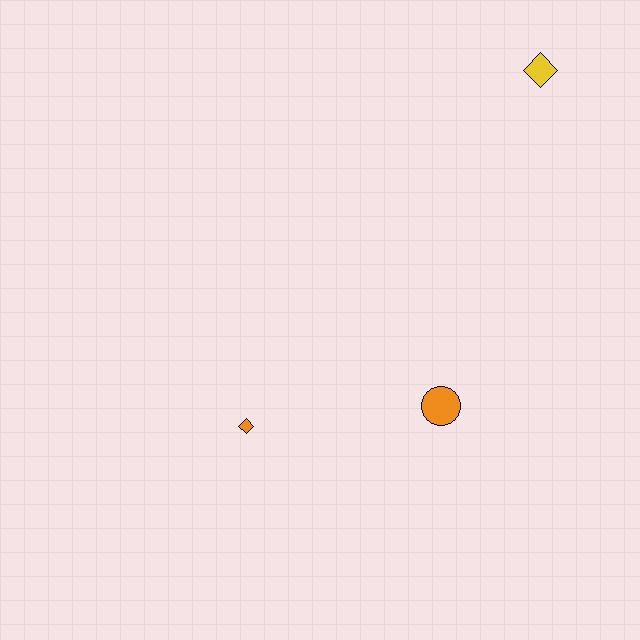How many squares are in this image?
There are no squares.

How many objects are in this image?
There are 3 objects.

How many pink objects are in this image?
There are no pink objects.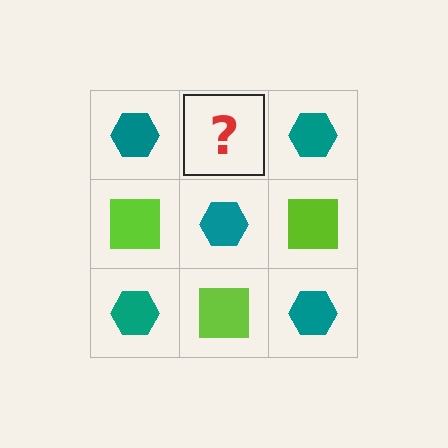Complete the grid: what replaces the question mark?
The question mark should be replaced with a lime square.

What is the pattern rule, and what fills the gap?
The rule is that it alternates teal hexagon and lime square in a checkerboard pattern. The gap should be filled with a lime square.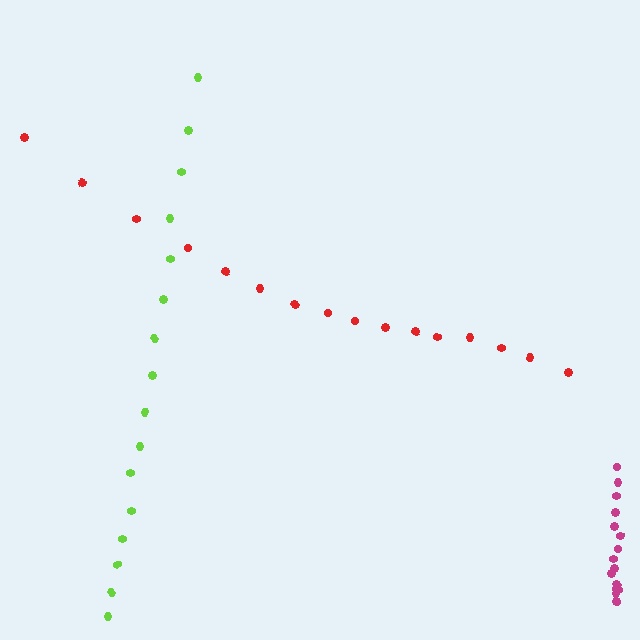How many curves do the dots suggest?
There are 3 distinct paths.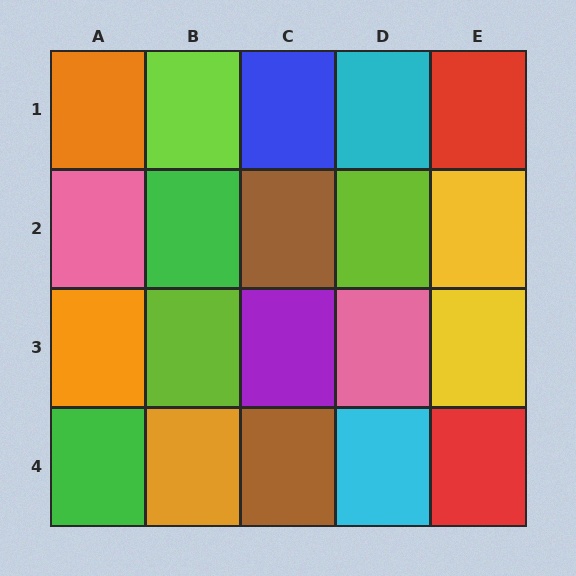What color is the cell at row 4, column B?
Orange.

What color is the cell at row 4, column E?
Red.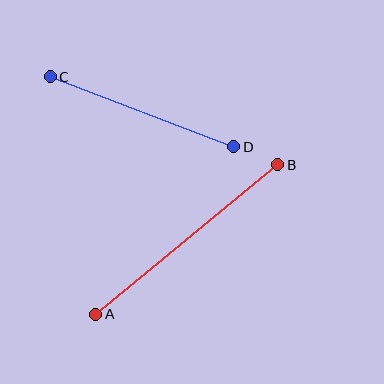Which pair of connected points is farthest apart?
Points A and B are farthest apart.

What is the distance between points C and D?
The distance is approximately 196 pixels.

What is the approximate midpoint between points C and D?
The midpoint is at approximately (142, 112) pixels.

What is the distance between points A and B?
The distance is approximately 235 pixels.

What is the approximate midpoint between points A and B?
The midpoint is at approximately (187, 239) pixels.